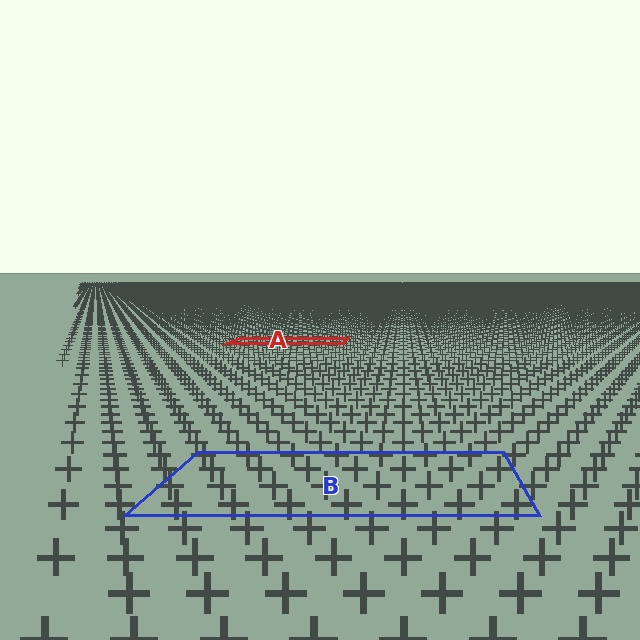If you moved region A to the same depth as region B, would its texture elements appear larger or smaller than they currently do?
They would appear larger. At a closer depth, the same texture elements are projected at a bigger on-screen size.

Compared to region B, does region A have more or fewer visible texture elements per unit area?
Region A has more texture elements per unit area — they are packed more densely because it is farther away.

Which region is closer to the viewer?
Region B is closer. The texture elements there are larger and more spread out.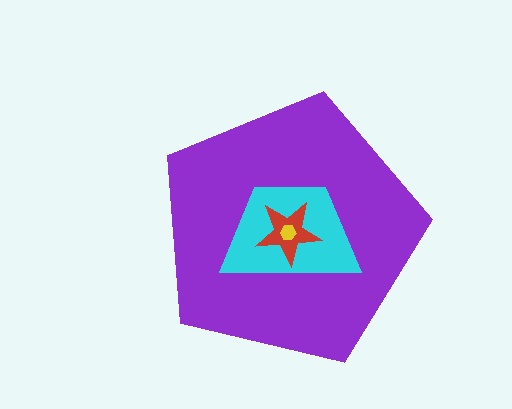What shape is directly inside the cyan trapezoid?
The red star.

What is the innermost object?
The yellow hexagon.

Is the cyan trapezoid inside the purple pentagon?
Yes.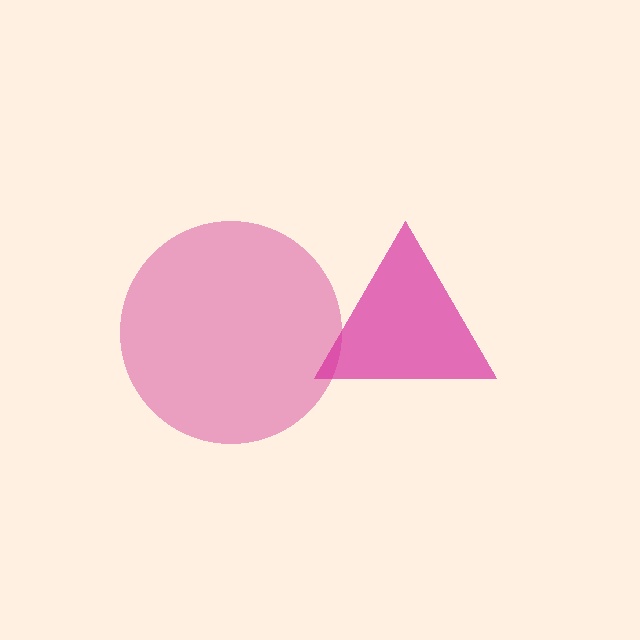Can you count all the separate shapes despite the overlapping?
Yes, there are 2 separate shapes.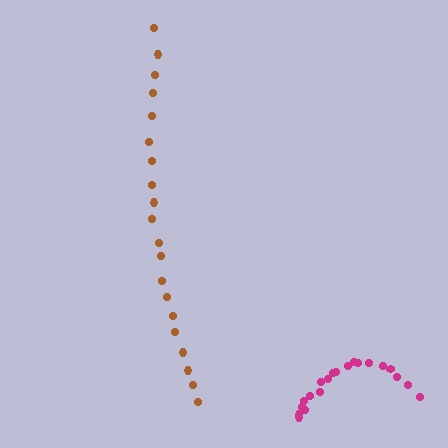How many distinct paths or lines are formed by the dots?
There are 2 distinct paths.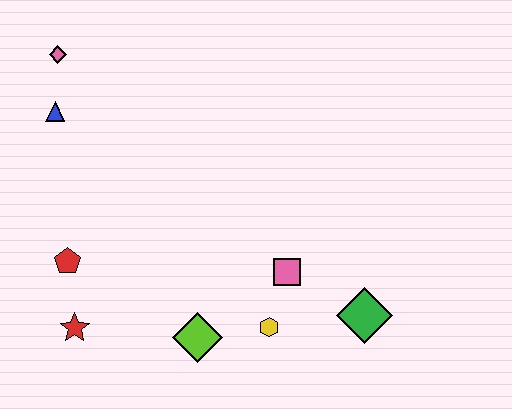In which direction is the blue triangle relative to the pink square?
The blue triangle is to the left of the pink square.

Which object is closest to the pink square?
The yellow hexagon is closest to the pink square.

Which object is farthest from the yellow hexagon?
The pink diamond is farthest from the yellow hexagon.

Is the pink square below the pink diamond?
Yes